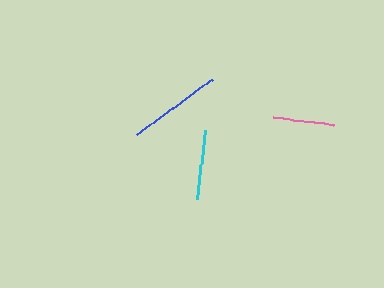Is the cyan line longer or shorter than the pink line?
The cyan line is longer than the pink line.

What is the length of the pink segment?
The pink segment is approximately 61 pixels long.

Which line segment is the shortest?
The pink line is the shortest at approximately 61 pixels.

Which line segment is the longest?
The blue line is the longest at approximately 94 pixels.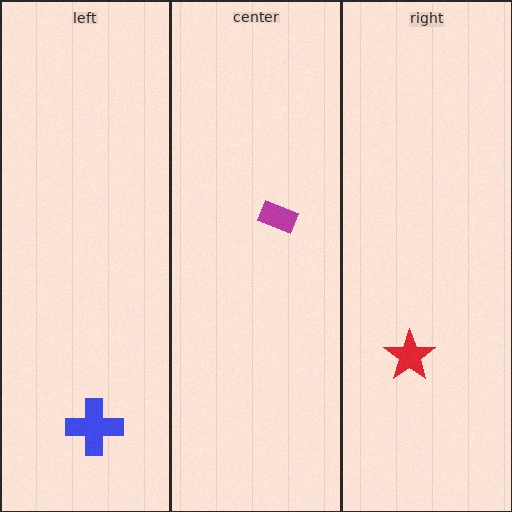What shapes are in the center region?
The magenta rectangle.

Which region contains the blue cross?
The left region.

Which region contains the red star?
The right region.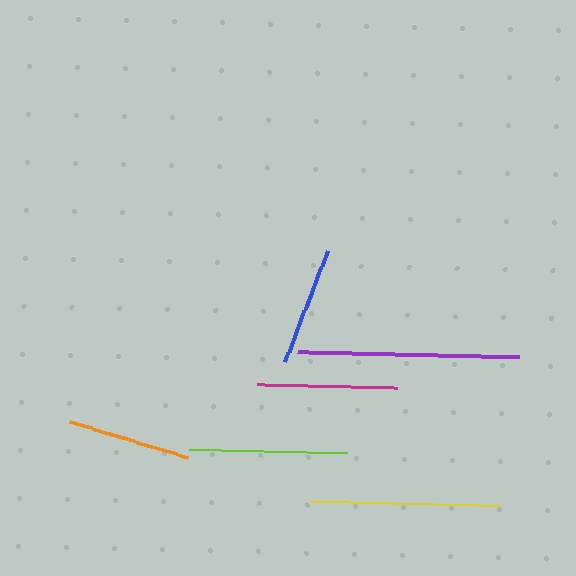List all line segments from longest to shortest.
From longest to shortest: purple, yellow, lime, magenta, orange, blue.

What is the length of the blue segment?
The blue segment is approximately 118 pixels long.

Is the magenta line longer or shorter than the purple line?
The purple line is longer than the magenta line.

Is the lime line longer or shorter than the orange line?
The lime line is longer than the orange line.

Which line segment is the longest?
The purple line is the longest at approximately 222 pixels.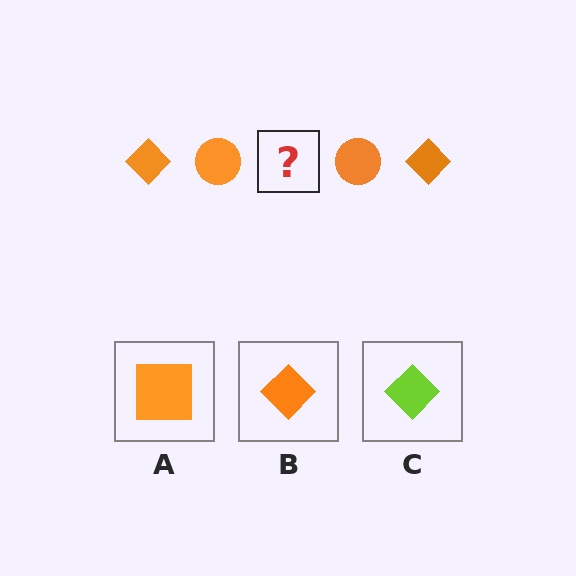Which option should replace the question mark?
Option B.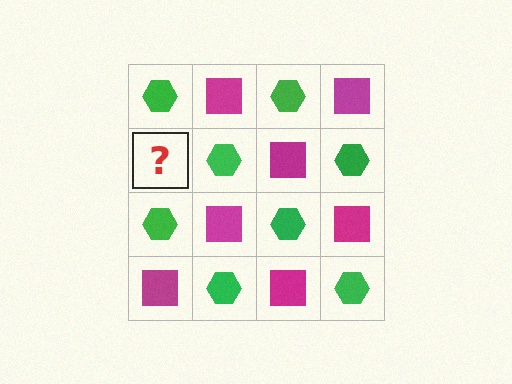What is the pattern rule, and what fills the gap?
The rule is that it alternates green hexagon and magenta square in a checkerboard pattern. The gap should be filled with a magenta square.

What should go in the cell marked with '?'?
The missing cell should contain a magenta square.